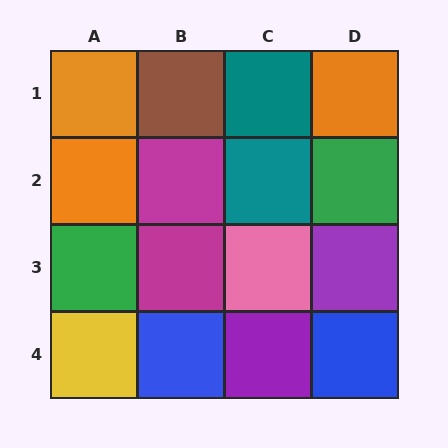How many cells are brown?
1 cell is brown.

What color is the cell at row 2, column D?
Green.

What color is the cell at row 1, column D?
Orange.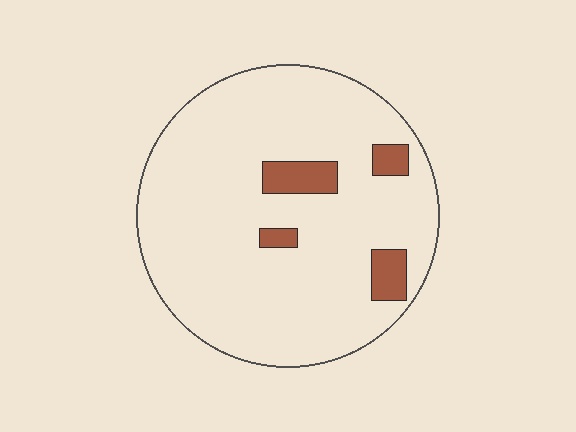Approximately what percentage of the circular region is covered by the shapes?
Approximately 10%.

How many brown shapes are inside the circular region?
4.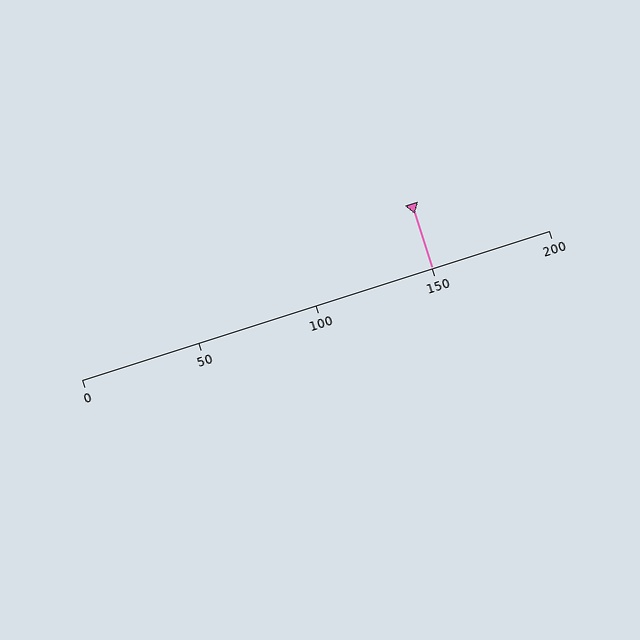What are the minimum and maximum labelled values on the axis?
The axis runs from 0 to 200.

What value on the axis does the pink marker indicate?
The marker indicates approximately 150.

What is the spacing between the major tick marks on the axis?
The major ticks are spaced 50 apart.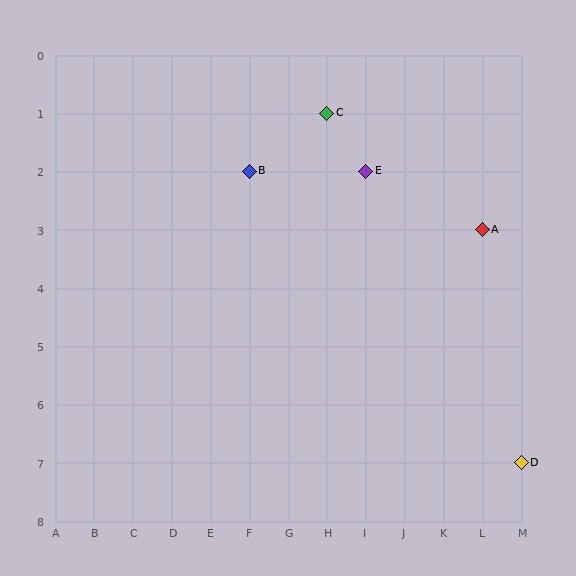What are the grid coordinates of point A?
Point A is at grid coordinates (L, 3).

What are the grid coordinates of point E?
Point E is at grid coordinates (I, 2).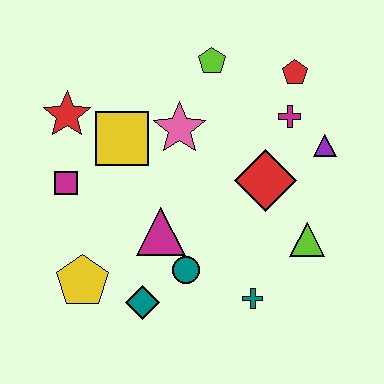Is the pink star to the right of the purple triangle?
No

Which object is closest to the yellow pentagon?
The teal diamond is closest to the yellow pentagon.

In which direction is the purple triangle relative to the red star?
The purple triangle is to the right of the red star.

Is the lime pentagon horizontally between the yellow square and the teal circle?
No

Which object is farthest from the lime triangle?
The red star is farthest from the lime triangle.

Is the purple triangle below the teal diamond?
No